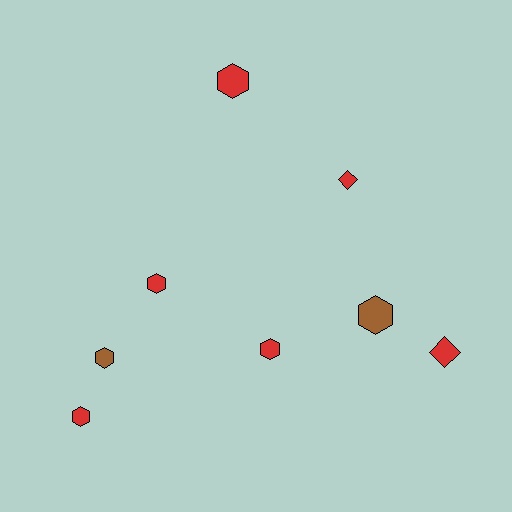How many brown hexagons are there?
There are 2 brown hexagons.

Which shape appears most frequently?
Hexagon, with 6 objects.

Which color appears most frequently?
Red, with 6 objects.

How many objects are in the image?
There are 8 objects.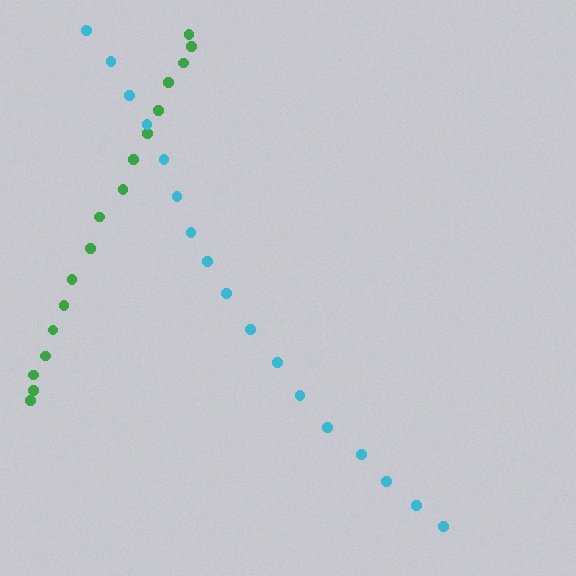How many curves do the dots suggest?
There are 2 distinct paths.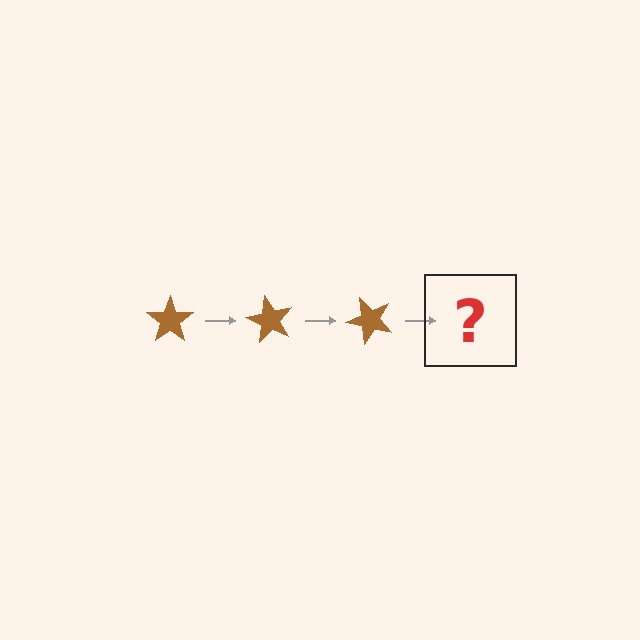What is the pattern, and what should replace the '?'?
The pattern is that the star rotates 60 degrees each step. The '?' should be a brown star rotated 180 degrees.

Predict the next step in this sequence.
The next step is a brown star rotated 180 degrees.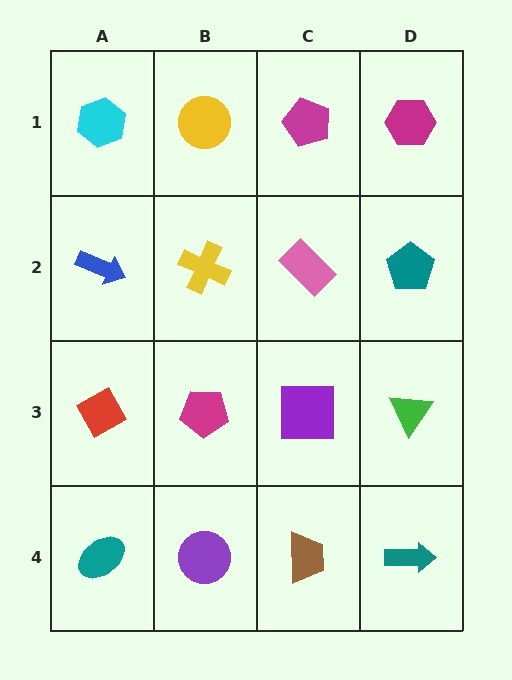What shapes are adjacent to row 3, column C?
A pink rectangle (row 2, column C), a brown trapezoid (row 4, column C), a magenta pentagon (row 3, column B), a green triangle (row 3, column D).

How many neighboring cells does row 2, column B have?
4.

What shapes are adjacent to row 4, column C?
A purple square (row 3, column C), a purple circle (row 4, column B), a teal arrow (row 4, column D).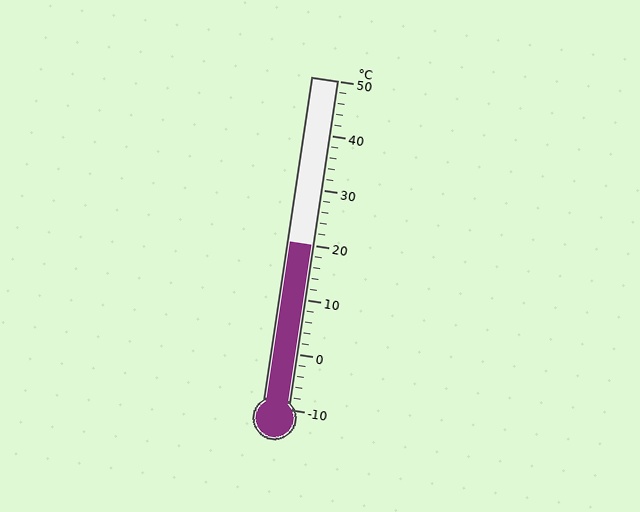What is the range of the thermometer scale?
The thermometer scale ranges from -10°C to 50°C.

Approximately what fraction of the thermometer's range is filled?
The thermometer is filled to approximately 50% of its range.